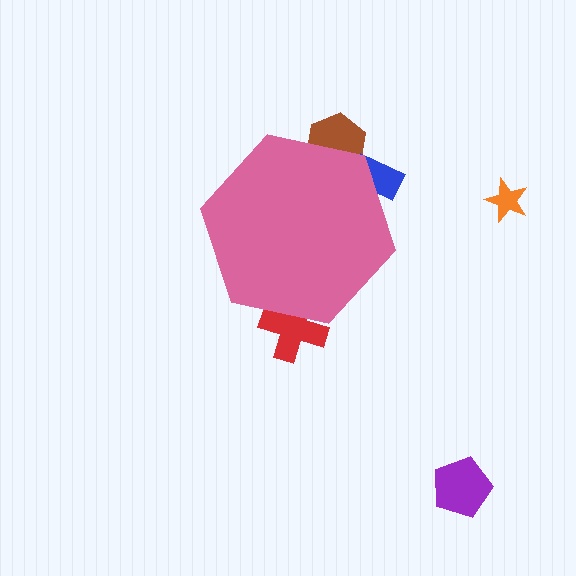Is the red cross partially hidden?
Yes, the red cross is partially hidden behind the pink hexagon.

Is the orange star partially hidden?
No, the orange star is fully visible.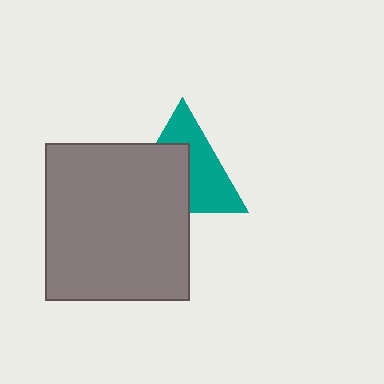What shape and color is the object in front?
The object in front is a gray rectangle.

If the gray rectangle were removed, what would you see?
You would see the complete teal triangle.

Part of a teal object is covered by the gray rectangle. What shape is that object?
It is a triangle.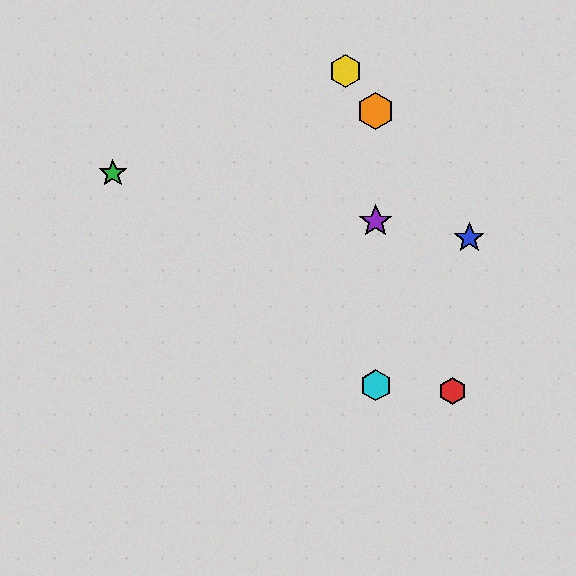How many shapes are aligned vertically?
3 shapes (the purple star, the orange hexagon, the cyan hexagon) are aligned vertically.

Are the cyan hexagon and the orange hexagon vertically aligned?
Yes, both are at x≈376.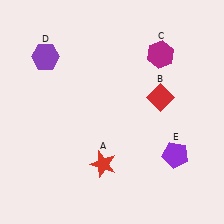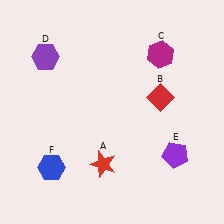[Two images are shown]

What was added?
A blue hexagon (F) was added in Image 2.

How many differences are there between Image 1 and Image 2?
There is 1 difference between the two images.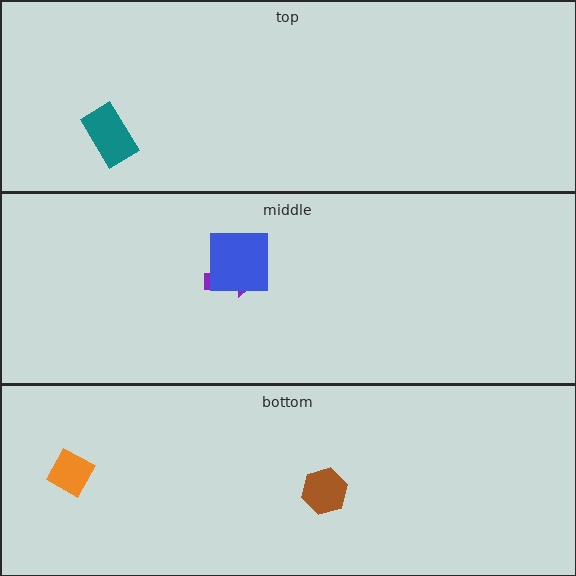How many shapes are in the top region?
1.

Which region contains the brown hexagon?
The bottom region.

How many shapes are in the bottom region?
2.